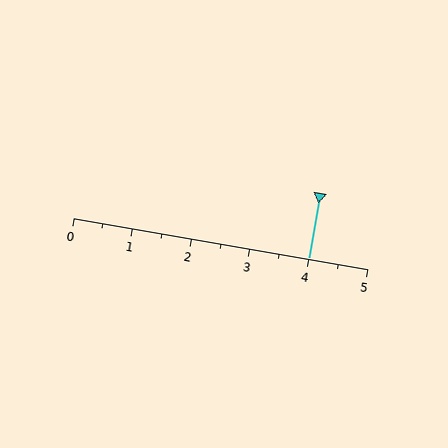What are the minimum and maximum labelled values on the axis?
The axis runs from 0 to 5.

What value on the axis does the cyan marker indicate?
The marker indicates approximately 4.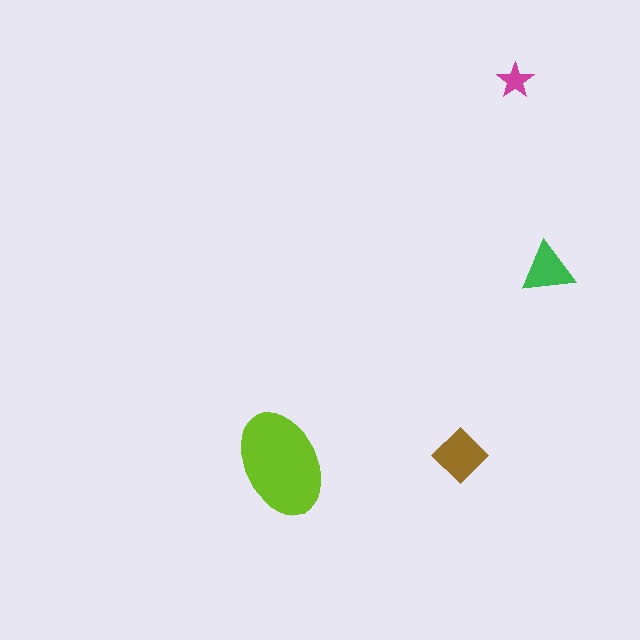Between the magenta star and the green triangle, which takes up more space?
The green triangle.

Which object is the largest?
The lime ellipse.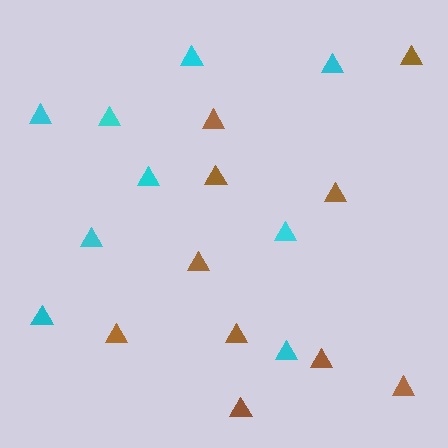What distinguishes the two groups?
There are 2 groups: one group of cyan triangles (9) and one group of brown triangles (10).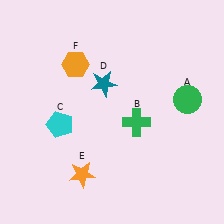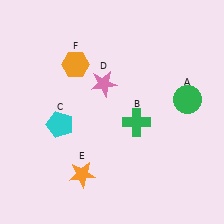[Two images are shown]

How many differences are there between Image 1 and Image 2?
There is 1 difference between the two images.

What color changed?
The star (D) changed from teal in Image 1 to pink in Image 2.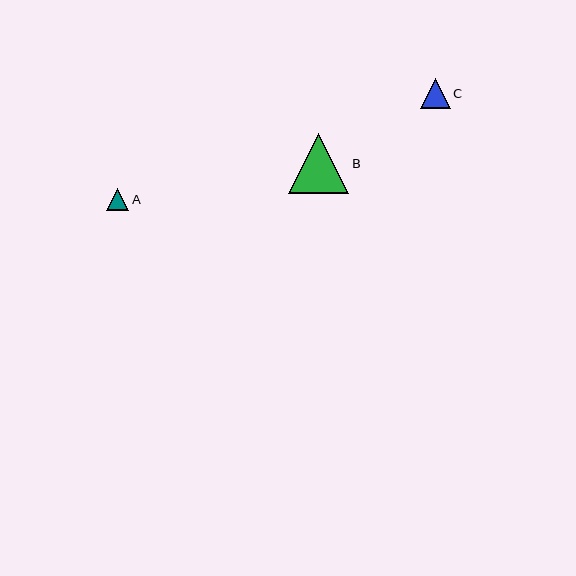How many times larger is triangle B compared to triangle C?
Triangle B is approximately 2.0 times the size of triangle C.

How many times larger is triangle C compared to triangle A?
Triangle C is approximately 1.4 times the size of triangle A.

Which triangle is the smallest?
Triangle A is the smallest with a size of approximately 22 pixels.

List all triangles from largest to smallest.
From largest to smallest: B, C, A.